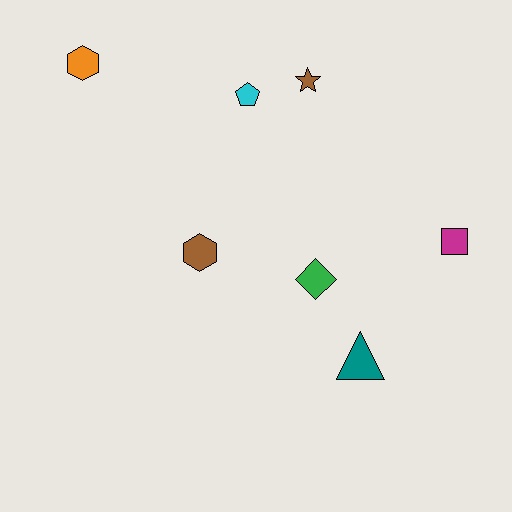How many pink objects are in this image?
There are no pink objects.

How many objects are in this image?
There are 7 objects.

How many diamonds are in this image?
There is 1 diamond.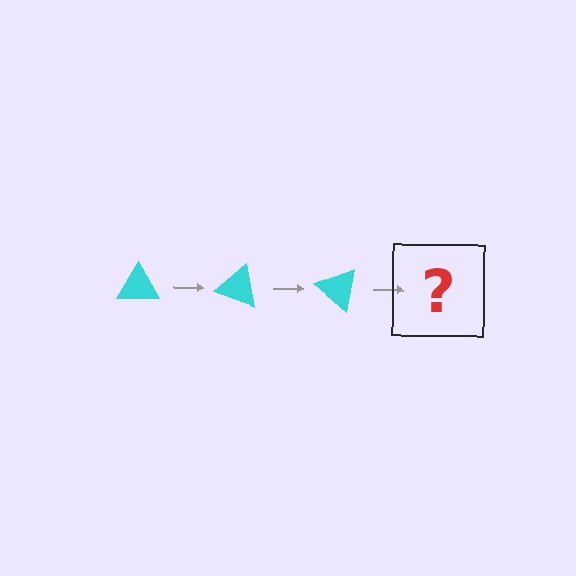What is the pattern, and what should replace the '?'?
The pattern is that the triangle rotates 20 degrees each step. The '?' should be a cyan triangle rotated 60 degrees.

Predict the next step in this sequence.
The next step is a cyan triangle rotated 60 degrees.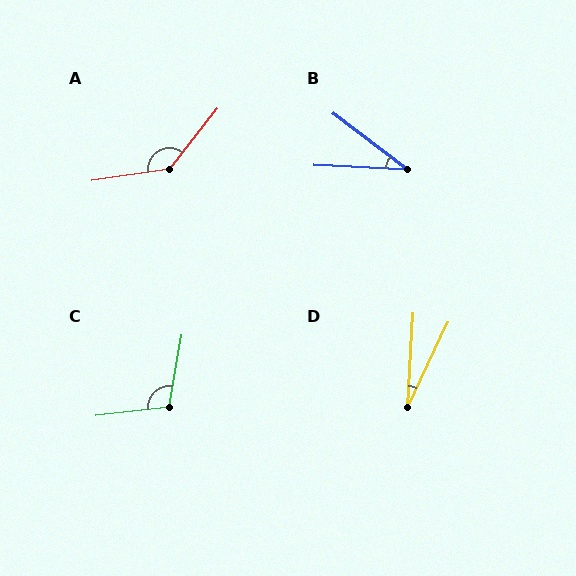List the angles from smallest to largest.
D (22°), B (34°), C (106°), A (136°).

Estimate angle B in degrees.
Approximately 34 degrees.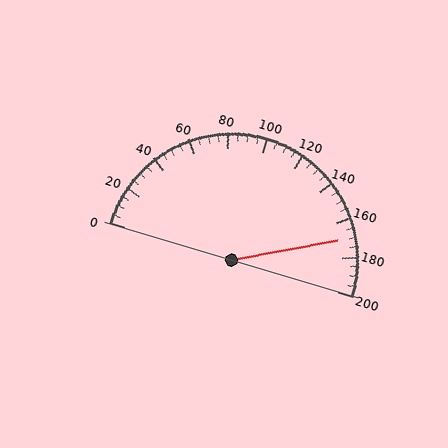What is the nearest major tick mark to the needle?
The nearest major tick mark is 160.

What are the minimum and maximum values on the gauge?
The gauge ranges from 0 to 200.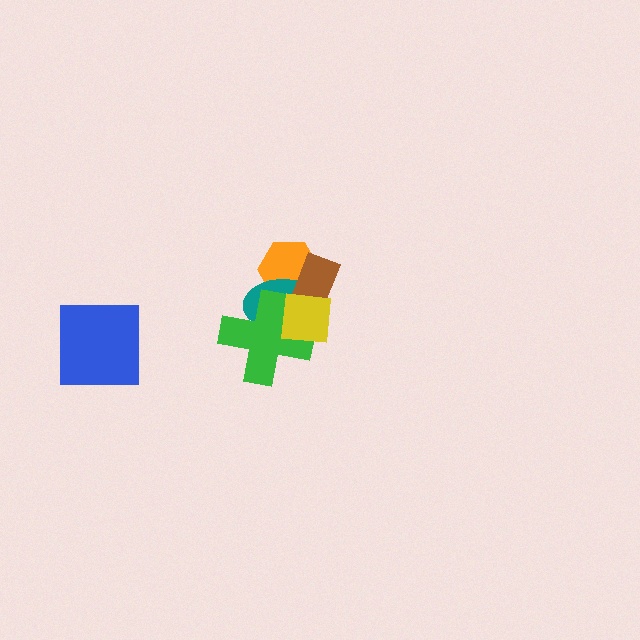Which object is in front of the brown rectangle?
The yellow square is in front of the brown rectangle.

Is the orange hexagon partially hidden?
Yes, it is partially covered by another shape.